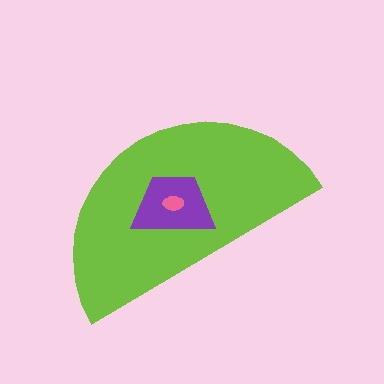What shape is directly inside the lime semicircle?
The purple trapezoid.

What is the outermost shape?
The lime semicircle.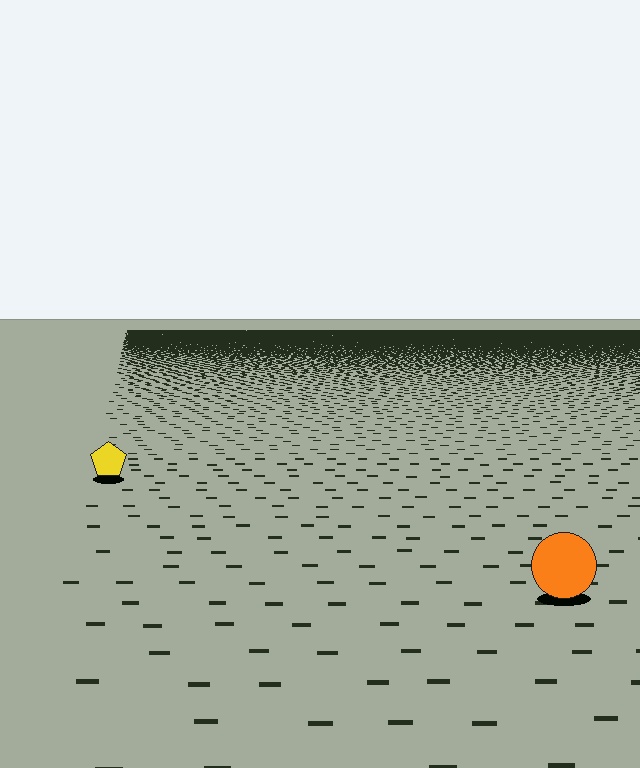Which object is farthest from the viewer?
The yellow pentagon is farthest from the viewer. It appears smaller and the ground texture around it is denser.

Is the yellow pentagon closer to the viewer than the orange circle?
No. The orange circle is closer — you can tell from the texture gradient: the ground texture is coarser near it.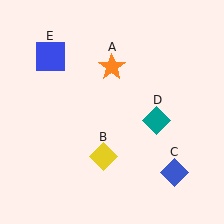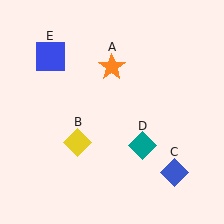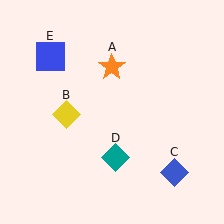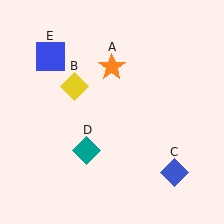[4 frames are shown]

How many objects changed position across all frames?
2 objects changed position: yellow diamond (object B), teal diamond (object D).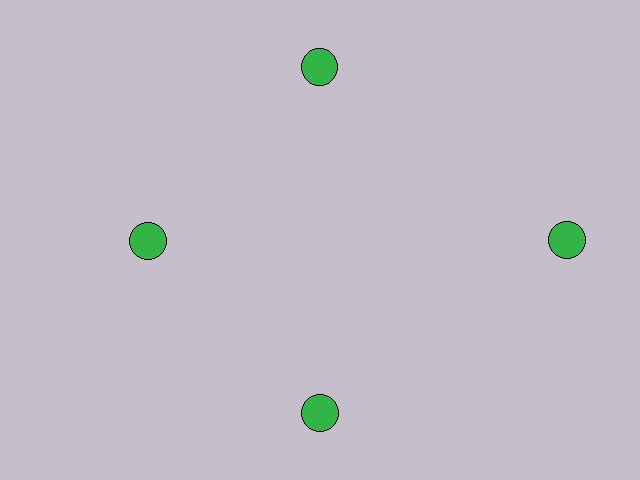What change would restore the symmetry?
The symmetry would be restored by moving it inward, back onto the ring so that all 4 circles sit at equal angles and equal distance from the center.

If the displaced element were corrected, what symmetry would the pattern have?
It would have 4-fold rotational symmetry — the pattern would map onto itself every 90 degrees.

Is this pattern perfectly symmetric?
No. The 4 green circles are arranged in a ring, but one element near the 3 o'clock position is pushed outward from the center, breaking the 4-fold rotational symmetry.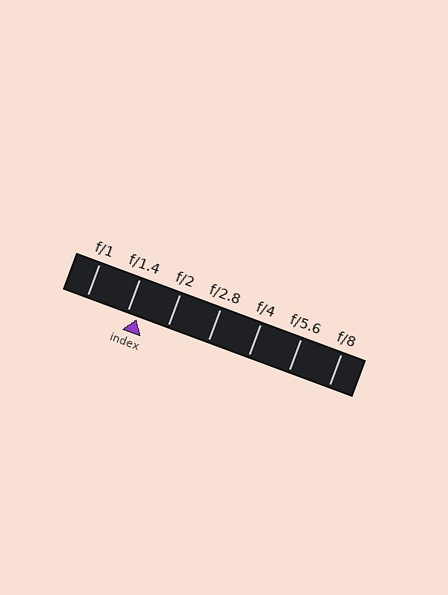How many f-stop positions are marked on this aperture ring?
There are 7 f-stop positions marked.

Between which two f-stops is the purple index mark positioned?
The index mark is between f/1.4 and f/2.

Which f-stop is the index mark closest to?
The index mark is closest to f/1.4.